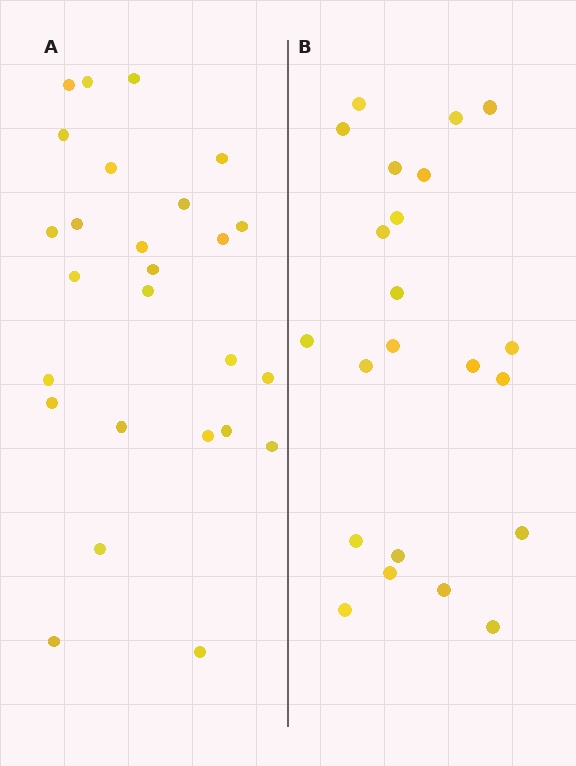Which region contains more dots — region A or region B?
Region A (the left region) has more dots.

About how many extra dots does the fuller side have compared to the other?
Region A has about 4 more dots than region B.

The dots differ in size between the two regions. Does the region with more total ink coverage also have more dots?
No. Region B has more total ink coverage because its dots are larger, but region A actually contains more individual dots. Total area can be misleading — the number of items is what matters here.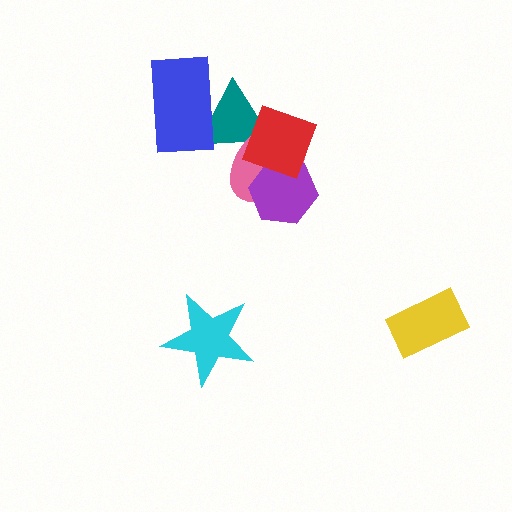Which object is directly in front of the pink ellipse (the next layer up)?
The purple hexagon is directly in front of the pink ellipse.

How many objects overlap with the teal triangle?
3 objects overlap with the teal triangle.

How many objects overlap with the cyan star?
0 objects overlap with the cyan star.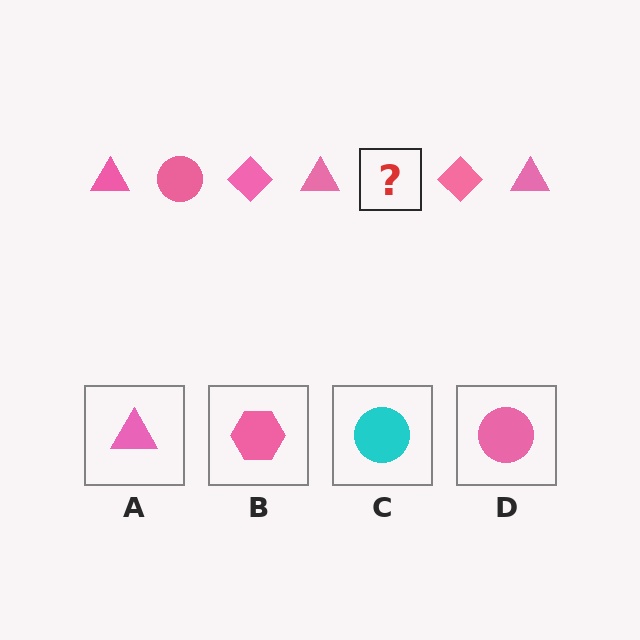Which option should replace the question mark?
Option D.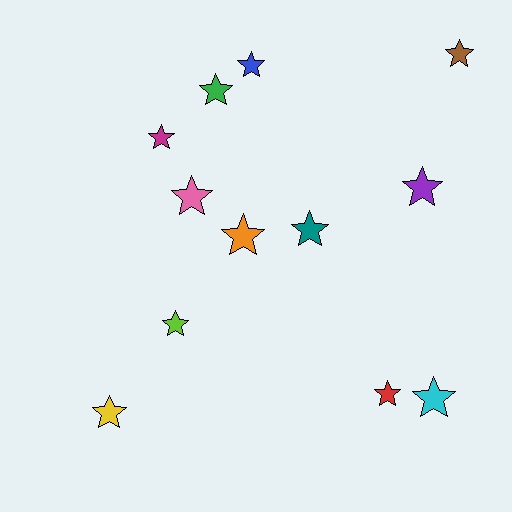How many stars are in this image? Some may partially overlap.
There are 12 stars.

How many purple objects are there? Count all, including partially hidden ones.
There is 1 purple object.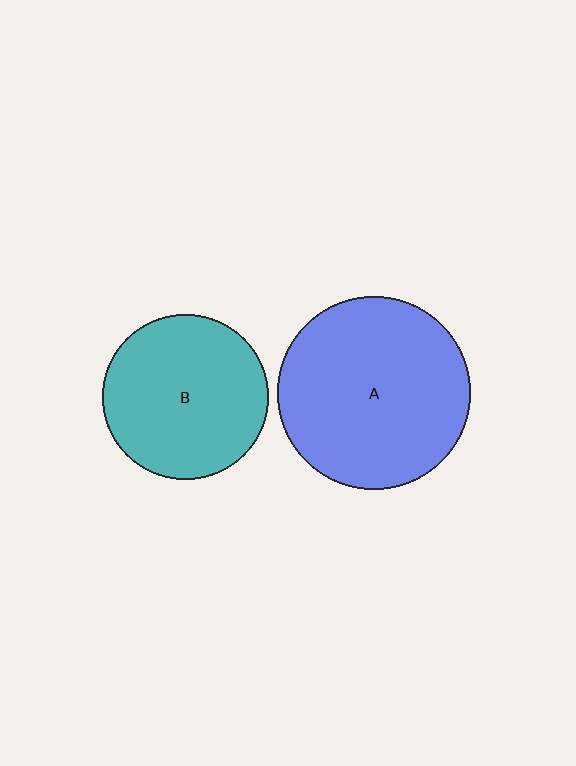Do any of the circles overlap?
No, none of the circles overlap.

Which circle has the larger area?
Circle A (blue).